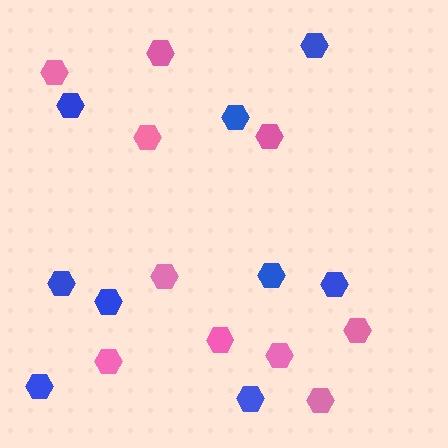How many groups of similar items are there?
There are 2 groups: one group of blue hexagons (9) and one group of pink hexagons (10).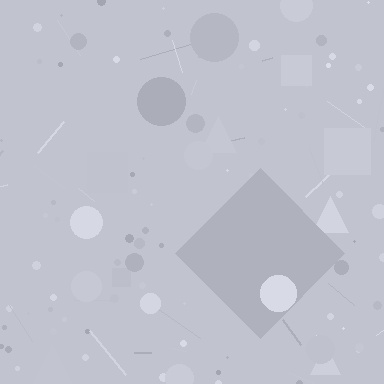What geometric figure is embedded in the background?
A diamond is embedded in the background.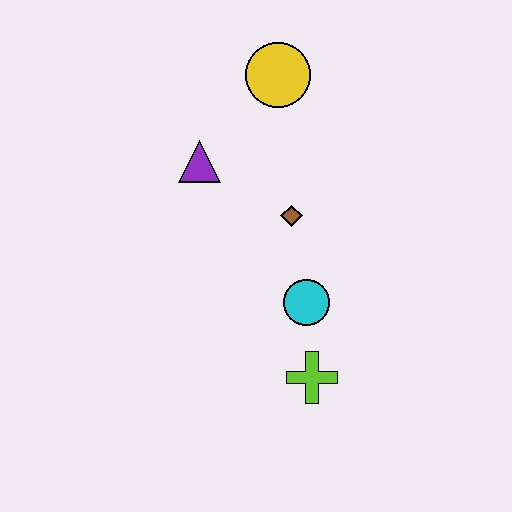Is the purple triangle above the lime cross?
Yes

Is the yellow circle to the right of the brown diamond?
No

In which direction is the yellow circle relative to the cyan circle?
The yellow circle is above the cyan circle.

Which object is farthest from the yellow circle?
The lime cross is farthest from the yellow circle.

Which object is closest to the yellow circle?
The purple triangle is closest to the yellow circle.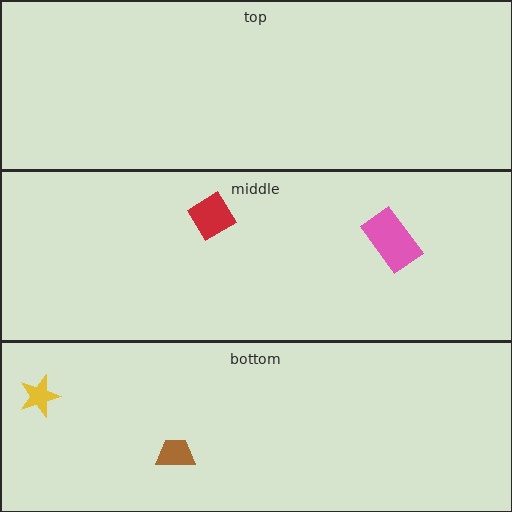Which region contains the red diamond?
The middle region.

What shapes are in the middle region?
The pink rectangle, the red diamond.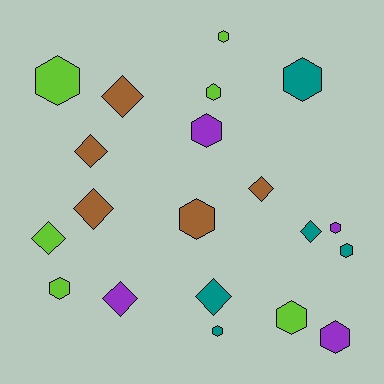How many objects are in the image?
There are 20 objects.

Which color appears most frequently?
Lime, with 6 objects.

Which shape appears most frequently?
Hexagon, with 12 objects.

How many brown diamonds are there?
There are 4 brown diamonds.